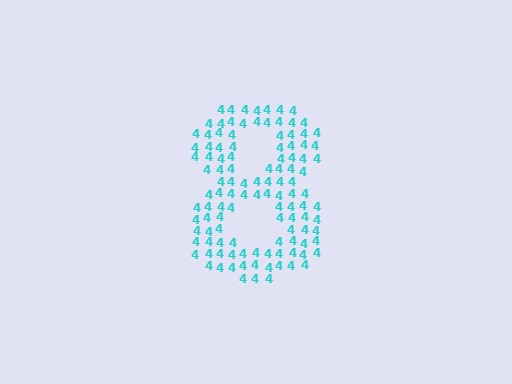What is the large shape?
The large shape is the digit 8.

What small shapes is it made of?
It is made of small digit 4's.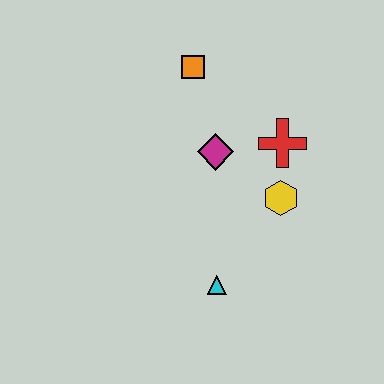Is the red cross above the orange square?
No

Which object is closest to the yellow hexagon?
The red cross is closest to the yellow hexagon.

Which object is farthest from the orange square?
The cyan triangle is farthest from the orange square.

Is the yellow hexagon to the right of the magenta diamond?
Yes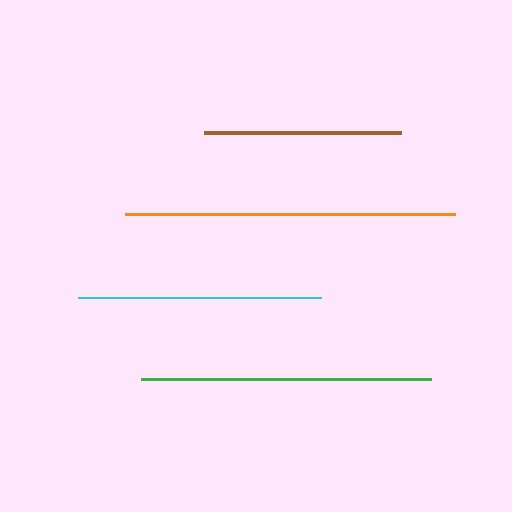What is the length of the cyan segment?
The cyan segment is approximately 243 pixels long.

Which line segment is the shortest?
The brown line is the shortest at approximately 197 pixels.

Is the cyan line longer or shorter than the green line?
The green line is longer than the cyan line.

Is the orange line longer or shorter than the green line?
The orange line is longer than the green line.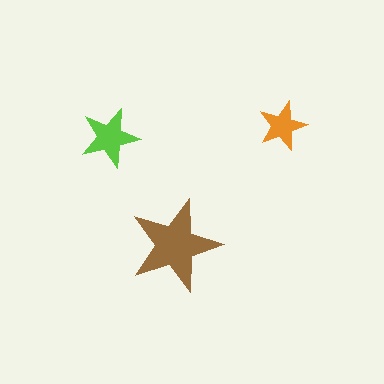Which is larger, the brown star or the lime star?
The brown one.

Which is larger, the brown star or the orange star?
The brown one.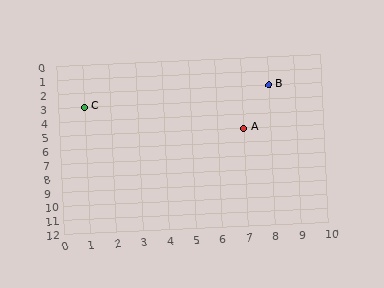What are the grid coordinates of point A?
Point A is at grid coordinates (7, 5).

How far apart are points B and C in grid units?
Points B and C are 7 columns and 1 row apart (about 7.1 grid units diagonally).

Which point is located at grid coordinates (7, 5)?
Point A is at (7, 5).